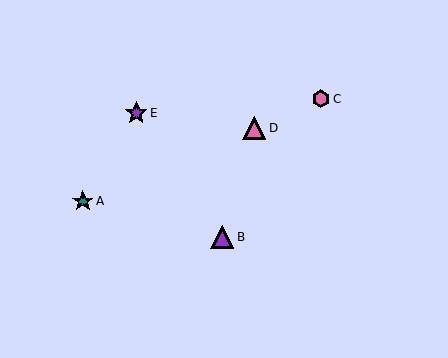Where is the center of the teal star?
The center of the teal star is at (83, 201).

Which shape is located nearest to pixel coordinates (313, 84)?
The pink hexagon (labeled C) at (321, 99) is nearest to that location.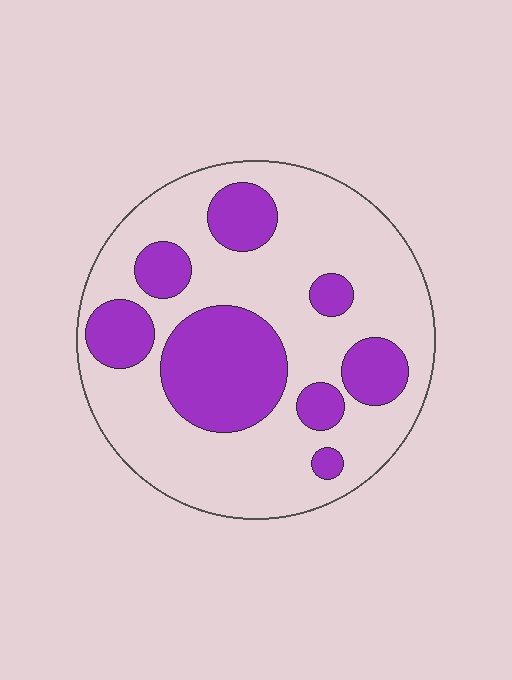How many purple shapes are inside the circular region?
8.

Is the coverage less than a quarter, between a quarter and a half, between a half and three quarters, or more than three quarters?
Between a quarter and a half.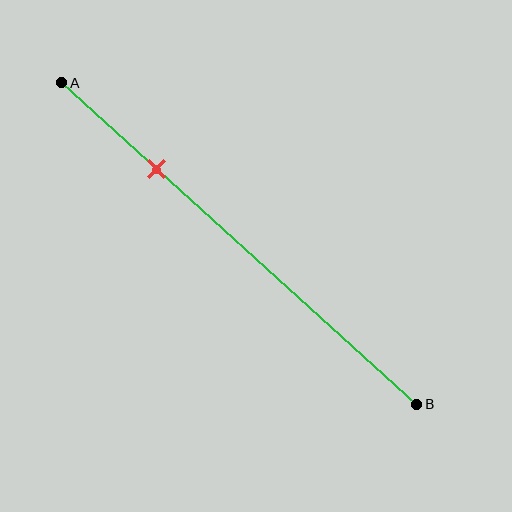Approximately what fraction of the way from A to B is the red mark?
The red mark is approximately 25% of the way from A to B.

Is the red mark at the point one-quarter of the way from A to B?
Yes, the mark is approximately at the one-quarter point.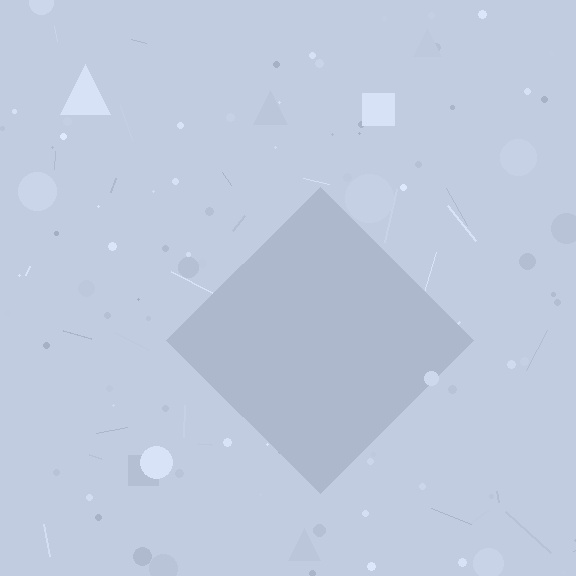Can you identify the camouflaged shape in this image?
The camouflaged shape is a diamond.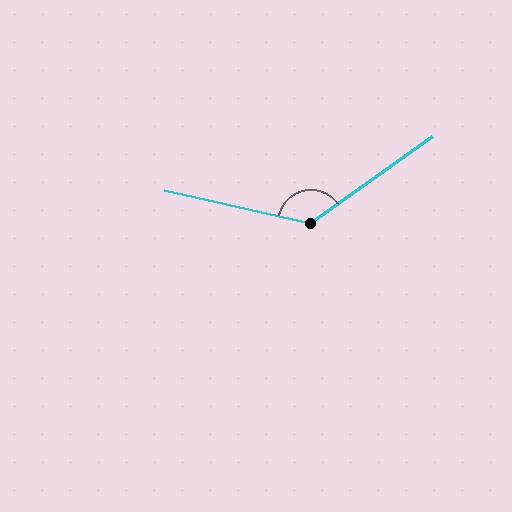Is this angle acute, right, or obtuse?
It is obtuse.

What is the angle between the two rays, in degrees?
Approximately 132 degrees.